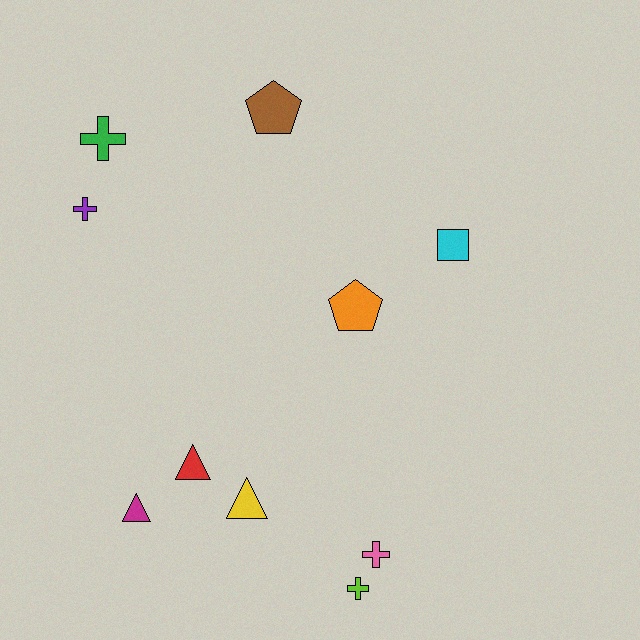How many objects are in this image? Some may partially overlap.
There are 10 objects.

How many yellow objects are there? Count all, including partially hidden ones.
There is 1 yellow object.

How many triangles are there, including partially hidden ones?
There are 3 triangles.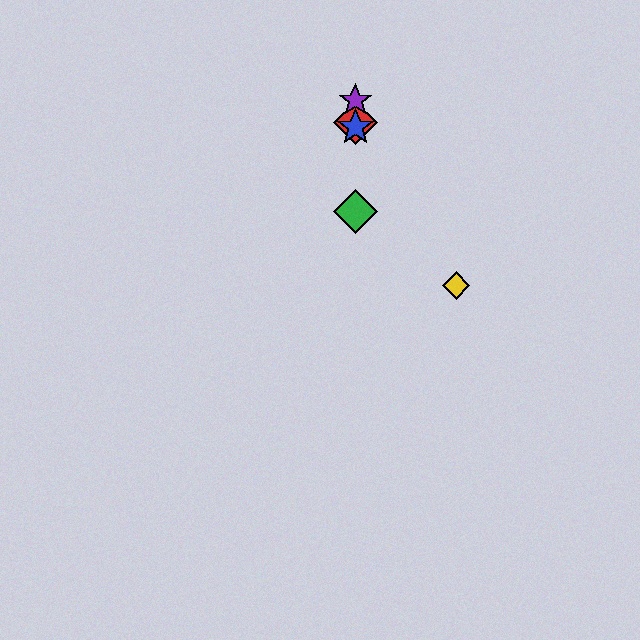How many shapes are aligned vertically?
4 shapes (the red diamond, the blue star, the green diamond, the purple star) are aligned vertically.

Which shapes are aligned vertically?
The red diamond, the blue star, the green diamond, the purple star are aligned vertically.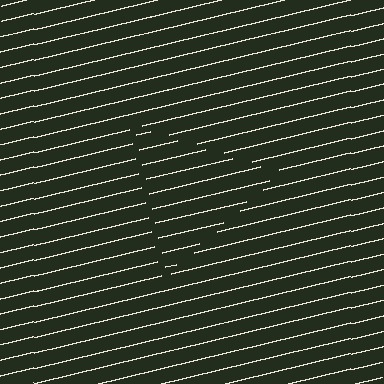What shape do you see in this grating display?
An illusory triangle. The interior of the shape contains the same grating, shifted by half a period — the contour is defined by the phase discontinuity where line-ends from the inner and outer gratings abut.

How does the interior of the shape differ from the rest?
The interior of the shape contains the same grating, shifted by half a period — the contour is defined by the phase discontinuity where line-ends from the inner and outer gratings abut.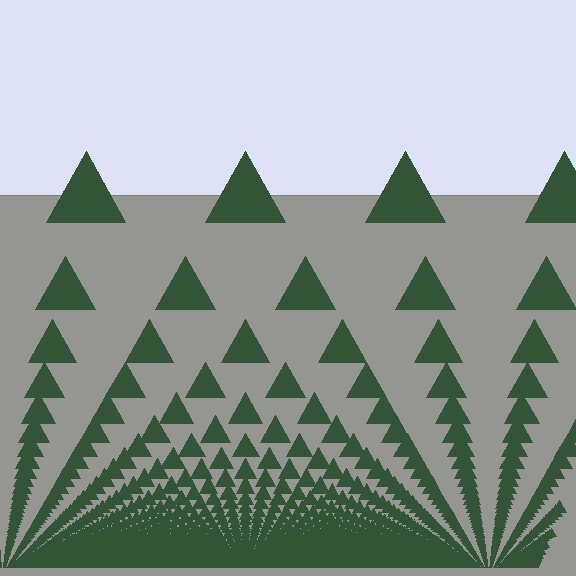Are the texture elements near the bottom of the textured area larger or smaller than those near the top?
Smaller. The gradient is inverted — elements near the bottom are smaller and denser.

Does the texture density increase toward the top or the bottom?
Density increases toward the bottom.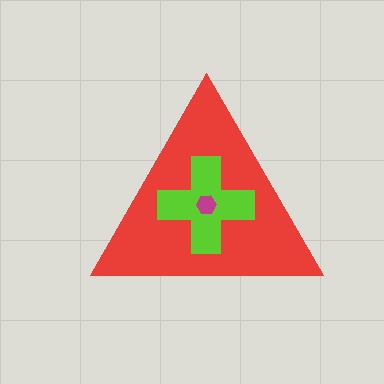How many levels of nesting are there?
3.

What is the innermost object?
The magenta hexagon.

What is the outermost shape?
The red triangle.